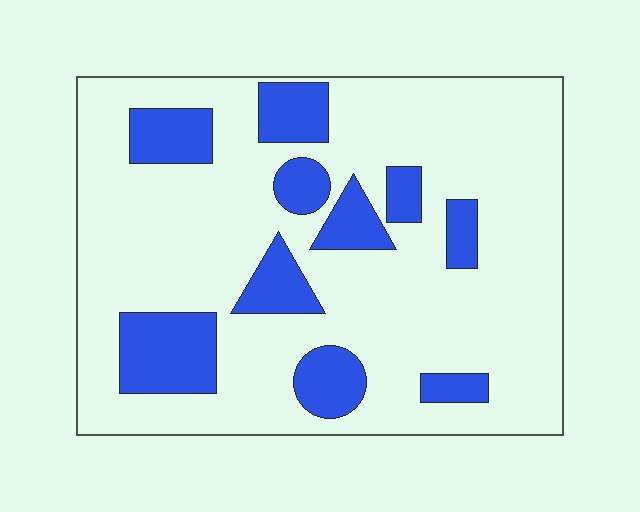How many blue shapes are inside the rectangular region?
10.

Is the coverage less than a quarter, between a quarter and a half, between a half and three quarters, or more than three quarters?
Less than a quarter.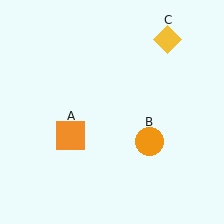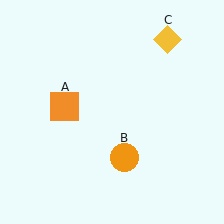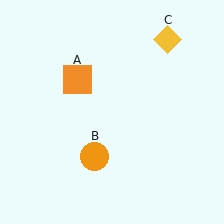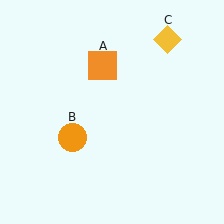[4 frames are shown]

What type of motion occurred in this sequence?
The orange square (object A), orange circle (object B) rotated clockwise around the center of the scene.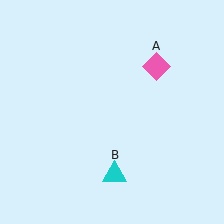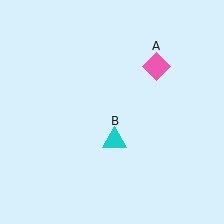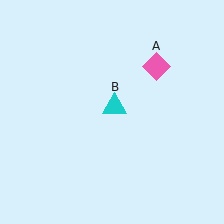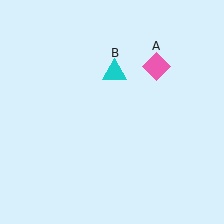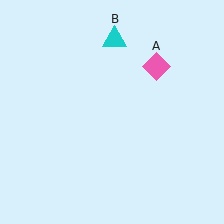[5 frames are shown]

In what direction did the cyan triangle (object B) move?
The cyan triangle (object B) moved up.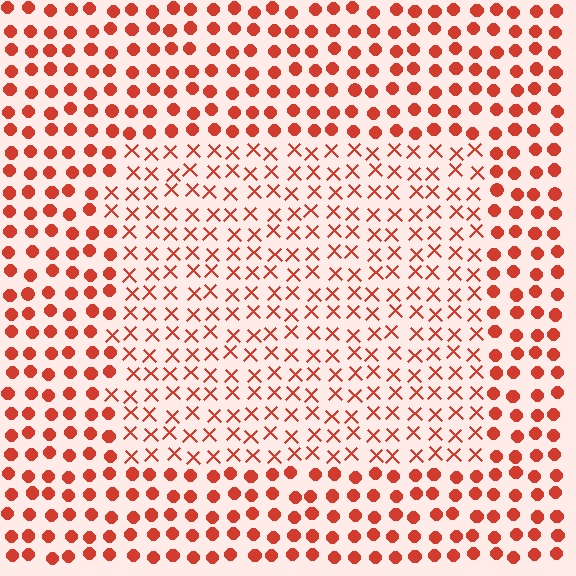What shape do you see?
I see a rectangle.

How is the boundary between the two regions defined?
The boundary is defined by a change in element shape: X marks inside vs. circles outside. All elements share the same color and spacing.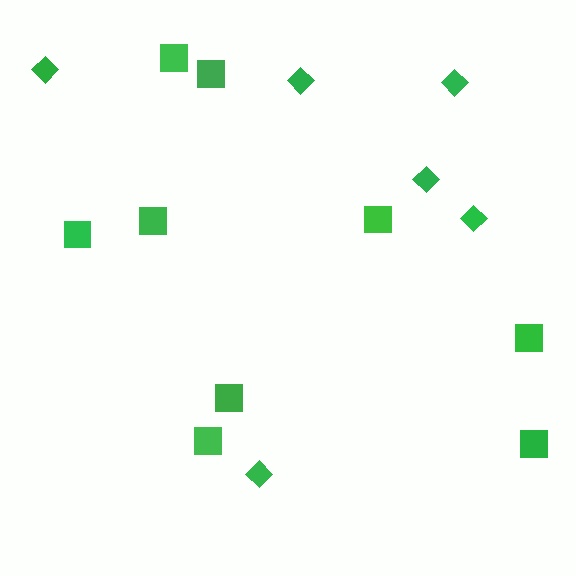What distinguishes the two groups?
There are 2 groups: one group of diamonds (6) and one group of squares (9).